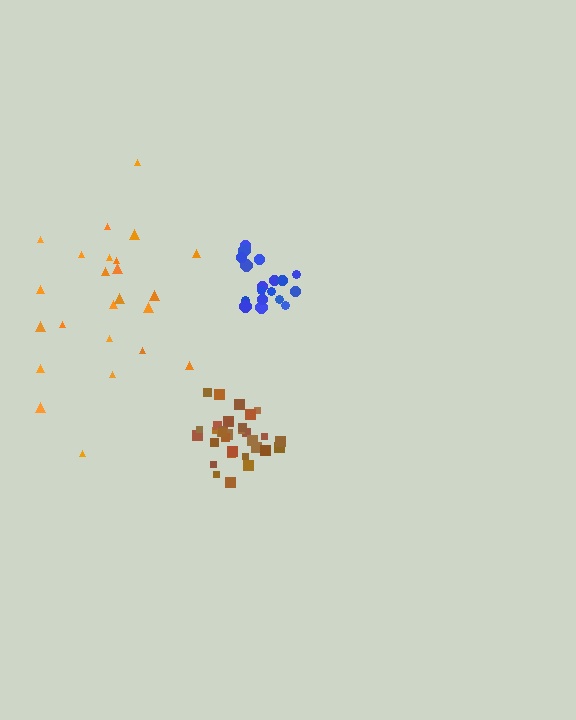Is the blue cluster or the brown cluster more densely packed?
Brown.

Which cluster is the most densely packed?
Brown.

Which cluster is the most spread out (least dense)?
Orange.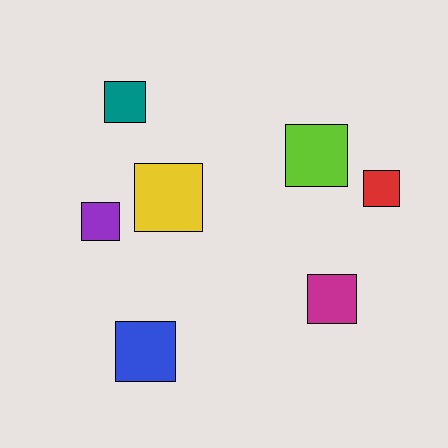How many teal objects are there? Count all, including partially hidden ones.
There is 1 teal object.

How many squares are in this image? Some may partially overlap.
There are 7 squares.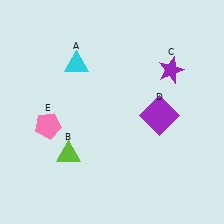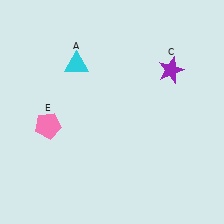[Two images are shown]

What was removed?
The lime triangle (B), the purple square (D) were removed in Image 2.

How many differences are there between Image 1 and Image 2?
There are 2 differences between the two images.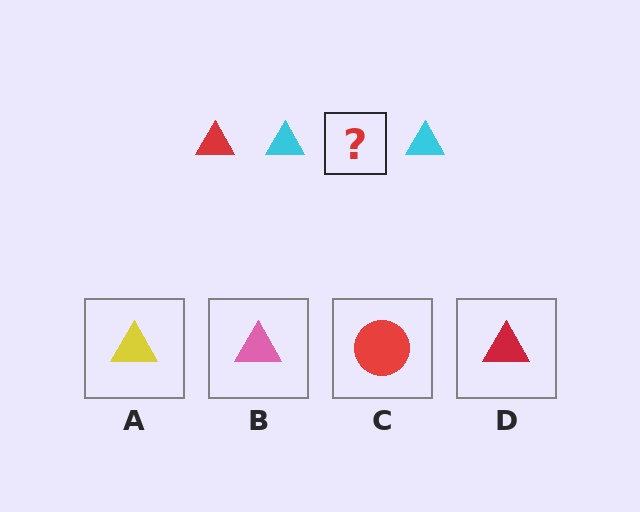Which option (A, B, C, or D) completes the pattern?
D.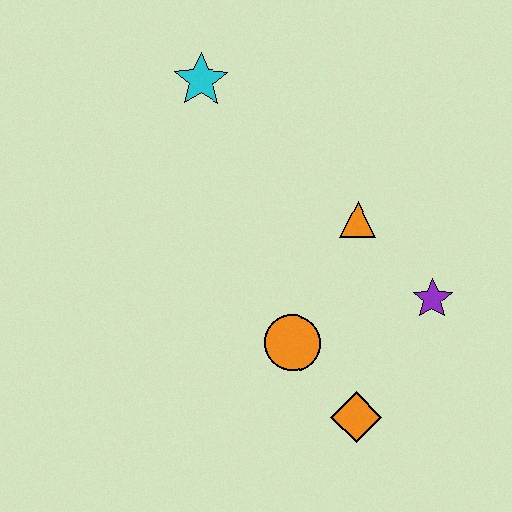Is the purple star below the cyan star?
Yes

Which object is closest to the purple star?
The orange triangle is closest to the purple star.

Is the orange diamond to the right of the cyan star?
Yes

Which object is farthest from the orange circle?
The cyan star is farthest from the orange circle.